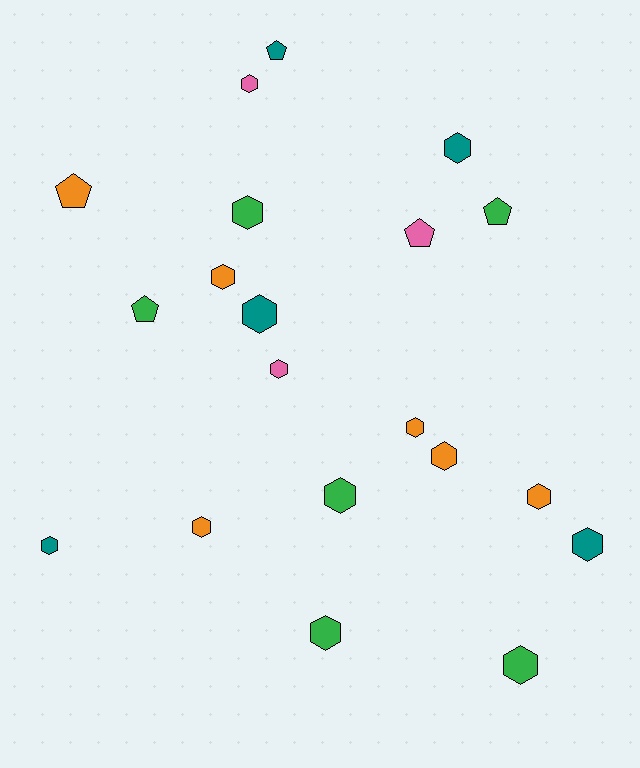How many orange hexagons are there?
There are 5 orange hexagons.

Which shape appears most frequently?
Hexagon, with 15 objects.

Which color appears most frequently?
Orange, with 6 objects.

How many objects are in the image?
There are 20 objects.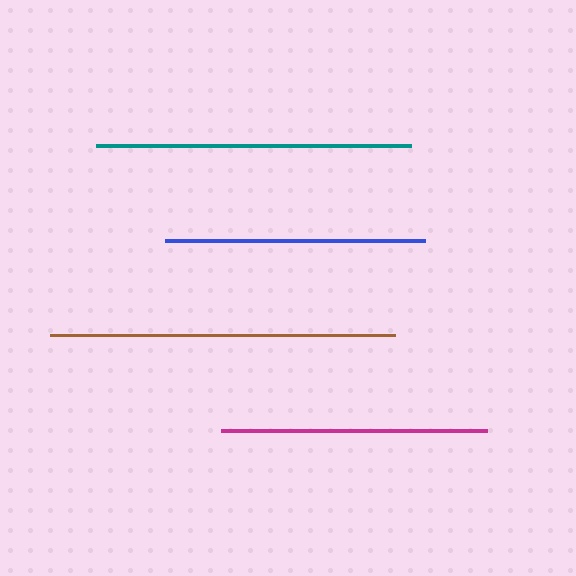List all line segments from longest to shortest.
From longest to shortest: brown, teal, magenta, blue.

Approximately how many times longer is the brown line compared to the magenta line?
The brown line is approximately 1.3 times the length of the magenta line.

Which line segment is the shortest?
The blue line is the shortest at approximately 260 pixels.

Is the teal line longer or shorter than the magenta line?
The teal line is longer than the magenta line.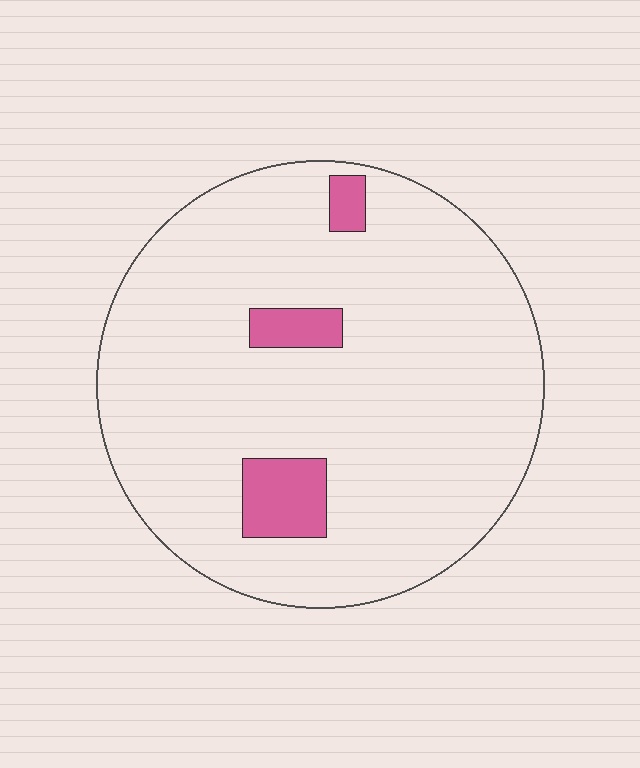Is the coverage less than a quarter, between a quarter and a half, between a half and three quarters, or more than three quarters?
Less than a quarter.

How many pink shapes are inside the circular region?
3.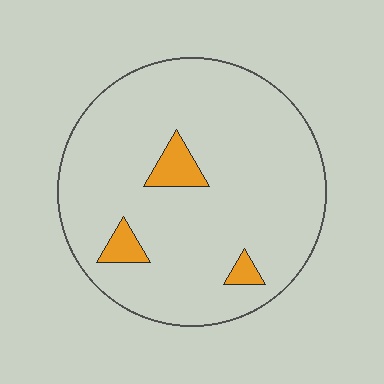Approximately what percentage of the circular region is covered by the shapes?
Approximately 5%.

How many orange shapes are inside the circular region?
3.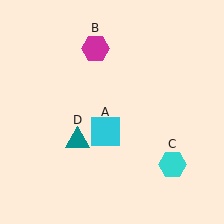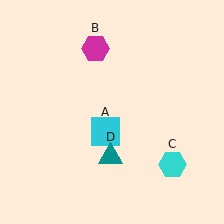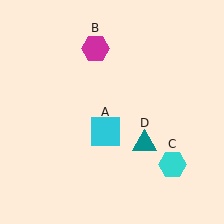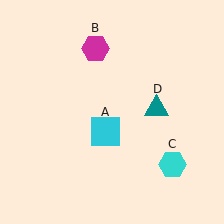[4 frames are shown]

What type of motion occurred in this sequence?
The teal triangle (object D) rotated counterclockwise around the center of the scene.